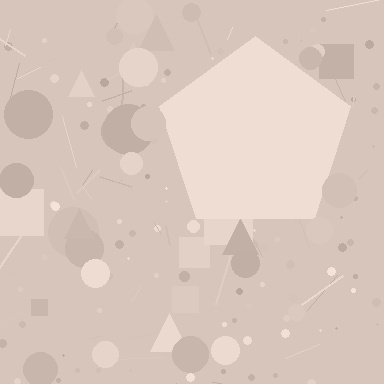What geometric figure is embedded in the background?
A pentagon is embedded in the background.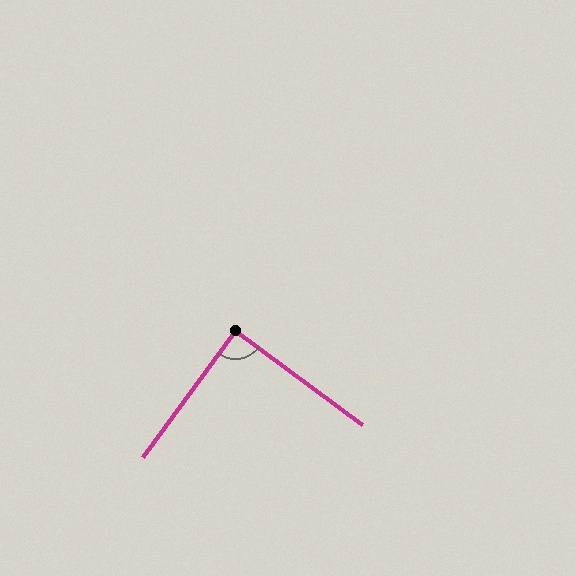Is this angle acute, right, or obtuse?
It is approximately a right angle.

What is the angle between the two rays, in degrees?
Approximately 90 degrees.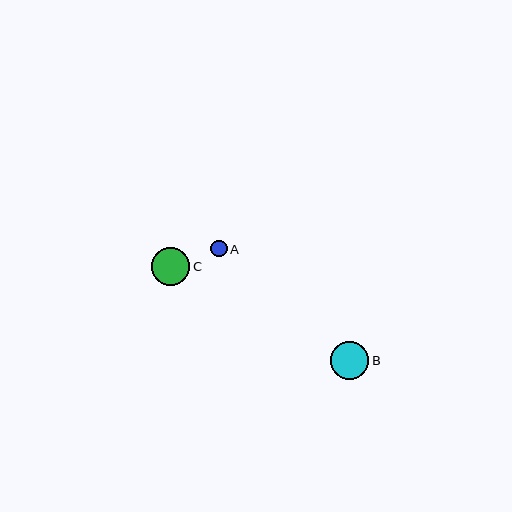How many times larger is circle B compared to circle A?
Circle B is approximately 2.3 times the size of circle A.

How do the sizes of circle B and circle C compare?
Circle B and circle C are approximately the same size.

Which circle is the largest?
Circle B is the largest with a size of approximately 38 pixels.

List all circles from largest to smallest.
From largest to smallest: B, C, A.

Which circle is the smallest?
Circle A is the smallest with a size of approximately 17 pixels.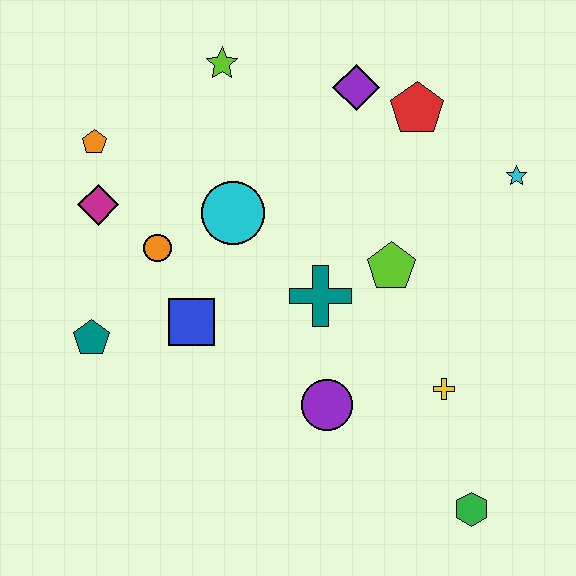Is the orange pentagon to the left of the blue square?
Yes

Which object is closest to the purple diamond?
The red pentagon is closest to the purple diamond.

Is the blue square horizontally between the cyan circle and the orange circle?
Yes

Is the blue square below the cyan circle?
Yes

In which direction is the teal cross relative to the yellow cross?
The teal cross is to the left of the yellow cross.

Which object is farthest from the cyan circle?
The green hexagon is farthest from the cyan circle.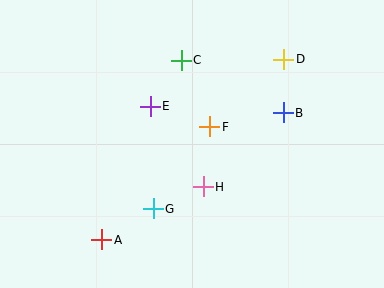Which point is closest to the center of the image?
Point F at (210, 127) is closest to the center.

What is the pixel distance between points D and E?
The distance between D and E is 142 pixels.